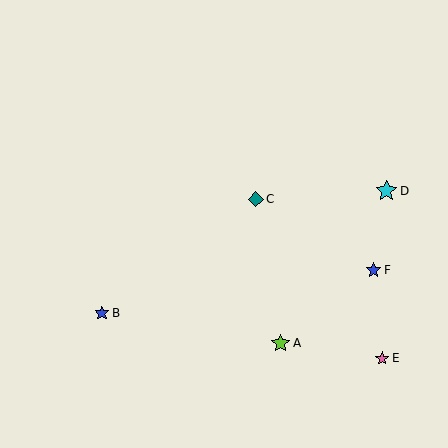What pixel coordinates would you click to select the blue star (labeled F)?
Click at (374, 270) to select the blue star F.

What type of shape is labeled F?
Shape F is a blue star.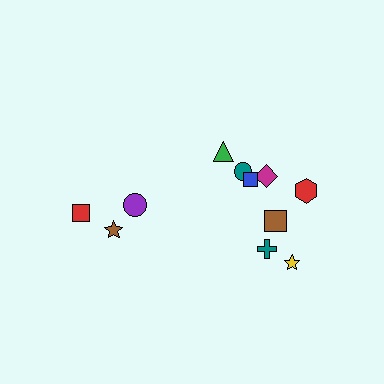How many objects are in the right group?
There are 8 objects.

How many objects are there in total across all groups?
There are 11 objects.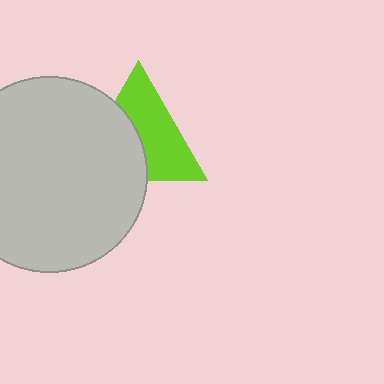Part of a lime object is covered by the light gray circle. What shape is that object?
It is a triangle.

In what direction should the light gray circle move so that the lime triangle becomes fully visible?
The light gray circle should move left. That is the shortest direction to clear the overlap and leave the lime triangle fully visible.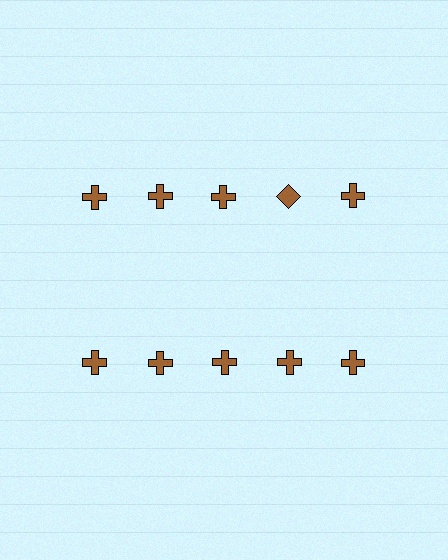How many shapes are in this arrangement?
There are 10 shapes arranged in a grid pattern.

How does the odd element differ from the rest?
It has a different shape: diamond instead of cross.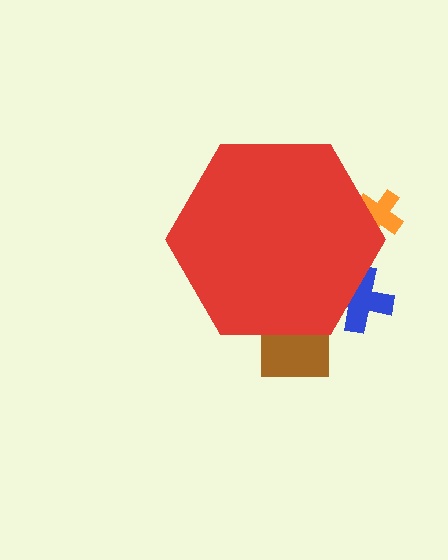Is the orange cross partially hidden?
Yes, the orange cross is partially hidden behind the red hexagon.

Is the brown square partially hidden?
Yes, the brown square is partially hidden behind the red hexagon.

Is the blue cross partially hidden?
Yes, the blue cross is partially hidden behind the red hexagon.